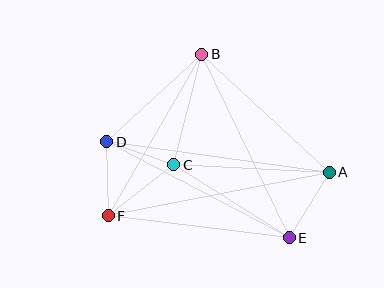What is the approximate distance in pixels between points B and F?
The distance between B and F is approximately 187 pixels.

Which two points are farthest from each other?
Points A and F are farthest from each other.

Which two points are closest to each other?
Points C and D are closest to each other.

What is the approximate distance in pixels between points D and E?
The distance between D and E is approximately 206 pixels.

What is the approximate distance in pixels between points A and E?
The distance between A and E is approximately 77 pixels.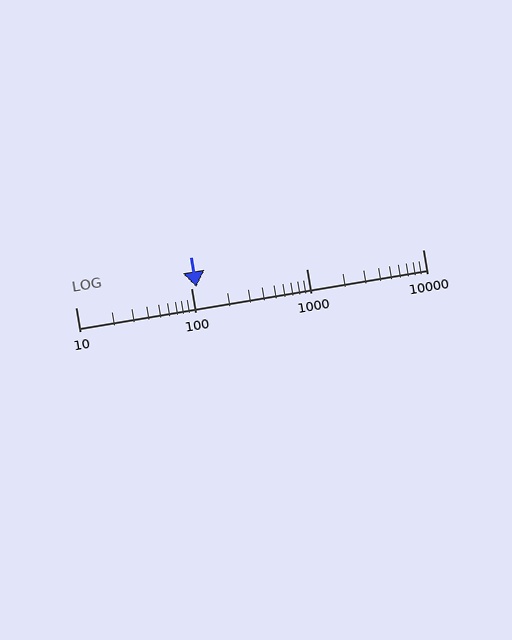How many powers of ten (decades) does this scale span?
The scale spans 3 decades, from 10 to 10000.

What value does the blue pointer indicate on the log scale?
The pointer indicates approximately 110.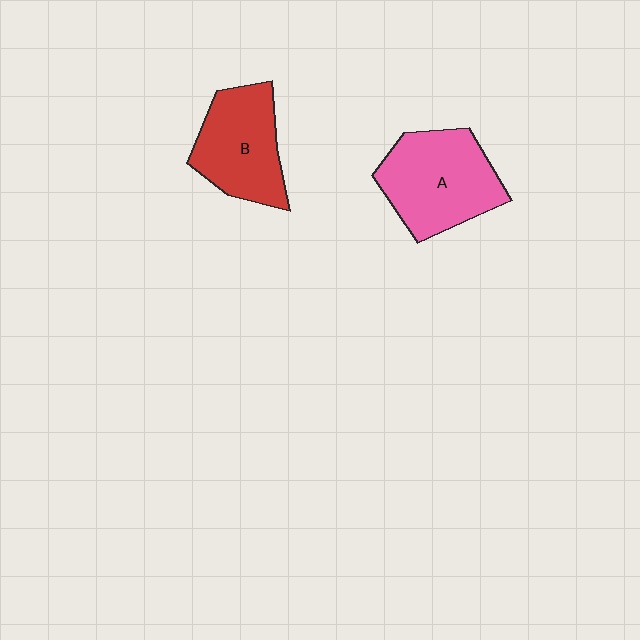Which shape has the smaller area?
Shape B (red).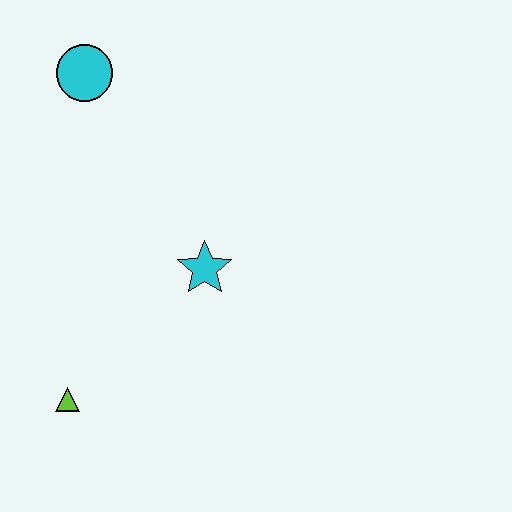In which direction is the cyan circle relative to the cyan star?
The cyan circle is above the cyan star.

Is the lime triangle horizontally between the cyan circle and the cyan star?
No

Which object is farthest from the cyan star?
The cyan circle is farthest from the cyan star.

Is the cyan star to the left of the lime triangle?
No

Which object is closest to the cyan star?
The lime triangle is closest to the cyan star.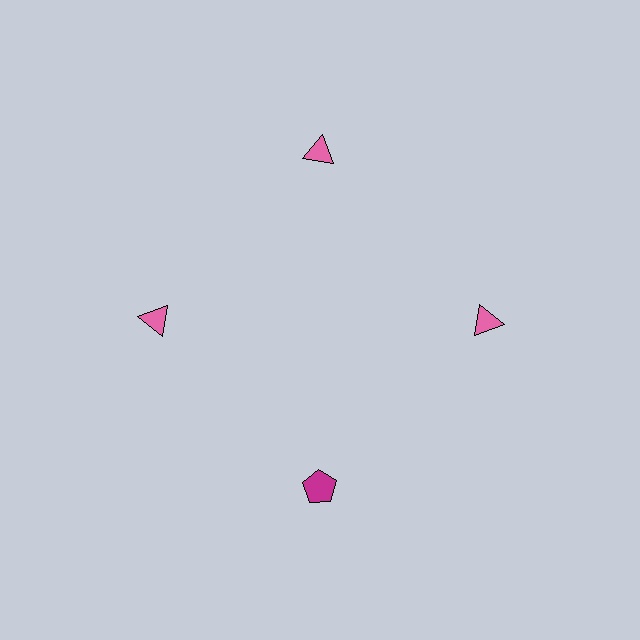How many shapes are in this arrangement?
There are 4 shapes arranged in a ring pattern.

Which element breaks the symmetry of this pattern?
The magenta pentagon at roughly the 6 o'clock position breaks the symmetry. All other shapes are pink triangles.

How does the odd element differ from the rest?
It differs in both color (magenta instead of pink) and shape (pentagon instead of triangle).